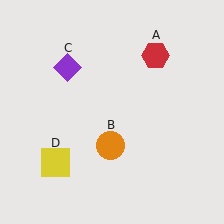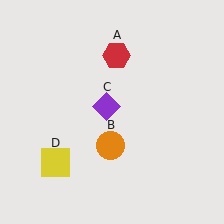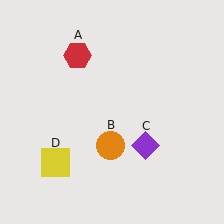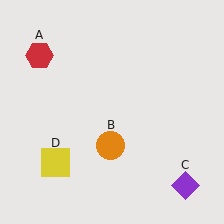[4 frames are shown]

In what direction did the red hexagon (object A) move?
The red hexagon (object A) moved left.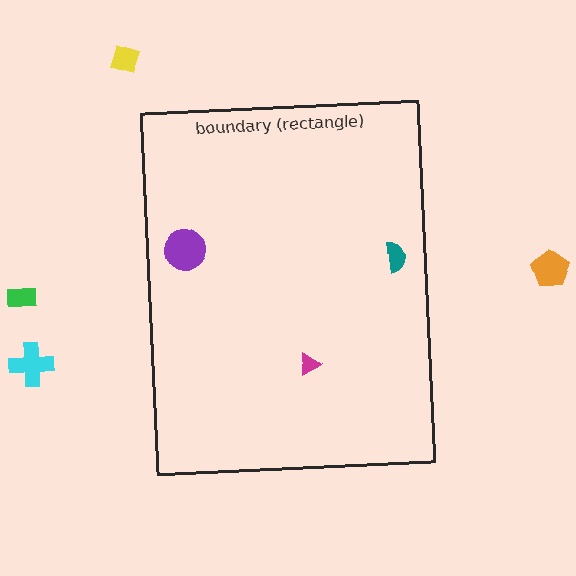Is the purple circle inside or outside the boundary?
Inside.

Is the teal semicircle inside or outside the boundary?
Inside.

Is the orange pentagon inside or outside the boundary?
Outside.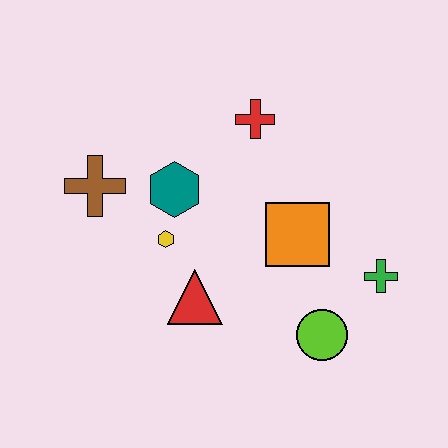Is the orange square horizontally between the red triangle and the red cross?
No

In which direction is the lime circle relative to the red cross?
The lime circle is below the red cross.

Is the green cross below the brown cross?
Yes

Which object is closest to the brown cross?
The teal hexagon is closest to the brown cross.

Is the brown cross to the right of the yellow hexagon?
No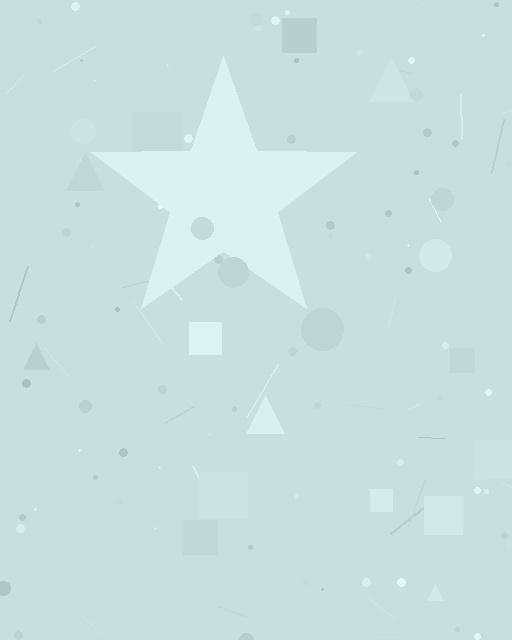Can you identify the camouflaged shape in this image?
The camouflaged shape is a star.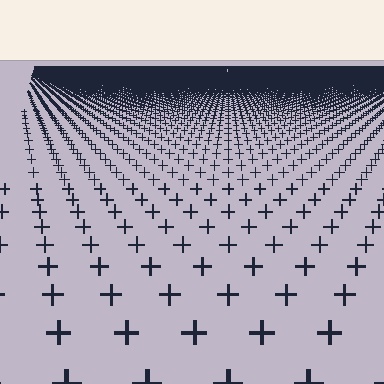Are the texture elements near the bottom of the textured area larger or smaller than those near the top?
Larger. Near the bottom, elements are closer to the viewer and appear at a bigger on-screen size.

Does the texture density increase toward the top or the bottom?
Density increases toward the top.